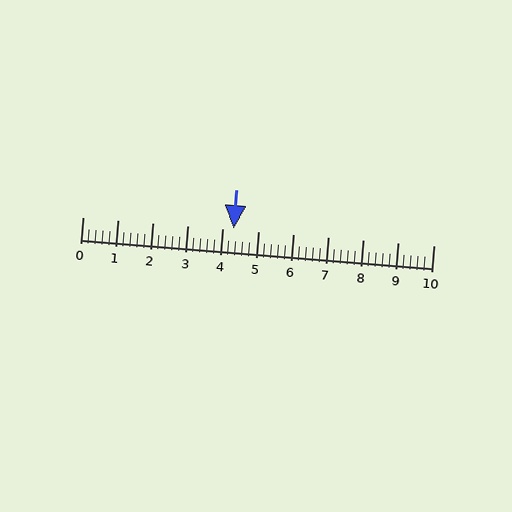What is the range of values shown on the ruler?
The ruler shows values from 0 to 10.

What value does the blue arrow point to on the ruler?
The blue arrow points to approximately 4.3.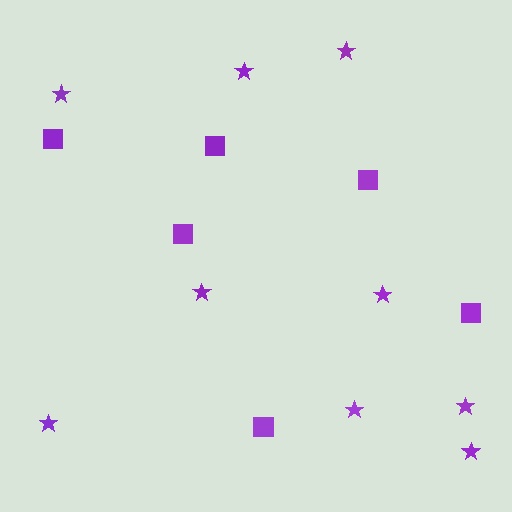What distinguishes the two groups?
There are 2 groups: one group of stars (9) and one group of squares (6).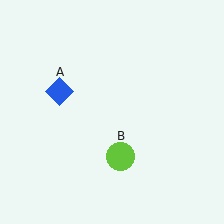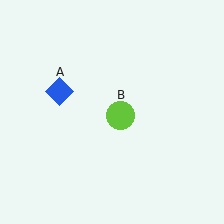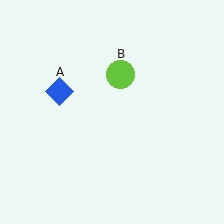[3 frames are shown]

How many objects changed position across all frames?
1 object changed position: lime circle (object B).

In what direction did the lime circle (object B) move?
The lime circle (object B) moved up.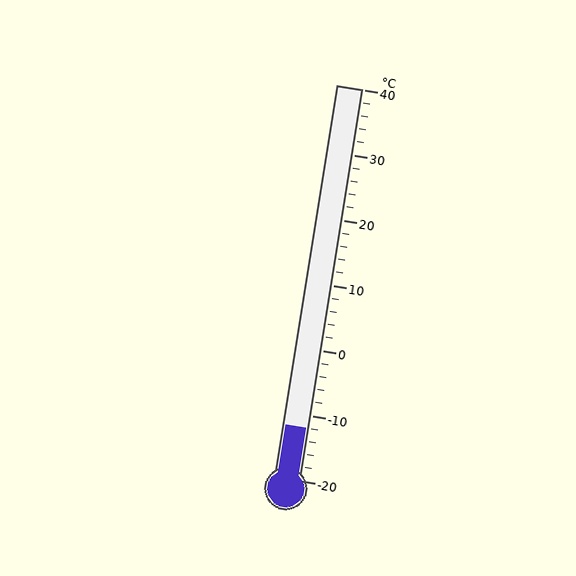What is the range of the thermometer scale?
The thermometer scale ranges from -20°C to 40°C.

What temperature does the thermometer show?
The thermometer shows approximately -12°C.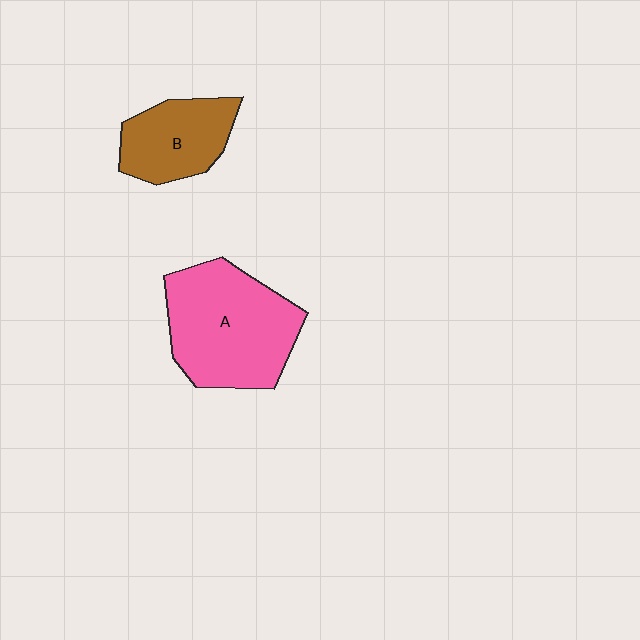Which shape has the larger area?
Shape A (pink).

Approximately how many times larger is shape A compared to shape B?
Approximately 1.7 times.